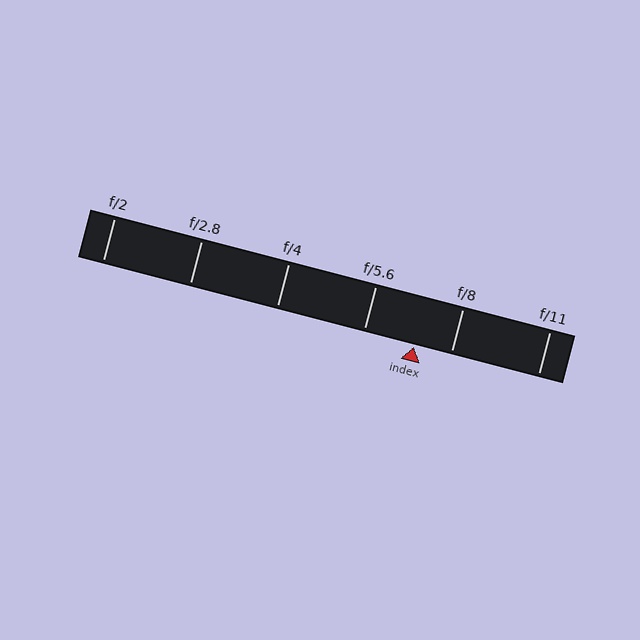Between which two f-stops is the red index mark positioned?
The index mark is between f/5.6 and f/8.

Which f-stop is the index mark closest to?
The index mark is closest to f/8.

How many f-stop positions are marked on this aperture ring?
There are 6 f-stop positions marked.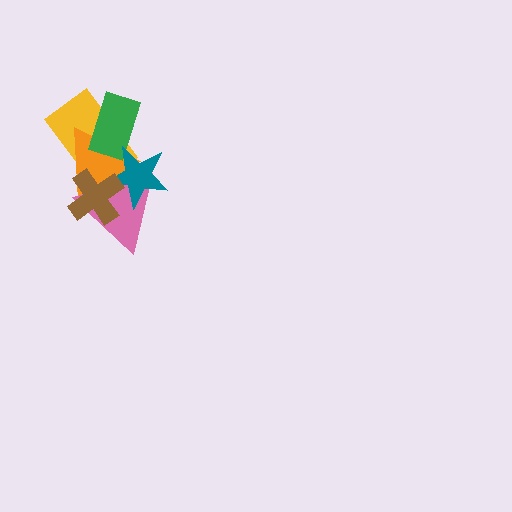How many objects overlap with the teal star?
5 objects overlap with the teal star.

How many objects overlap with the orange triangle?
5 objects overlap with the orange triangle.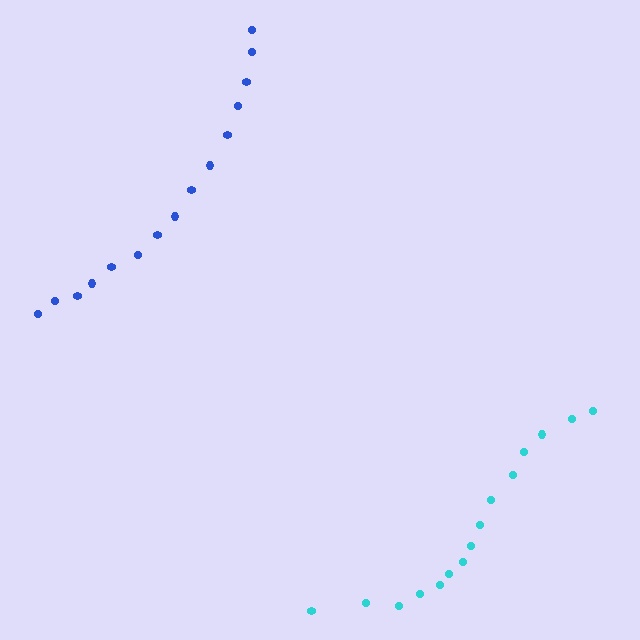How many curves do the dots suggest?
There are 2 distinct paths.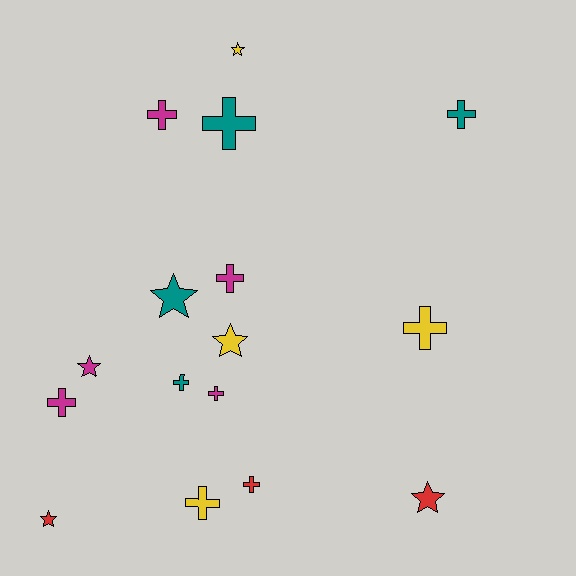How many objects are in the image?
There are 16 objects.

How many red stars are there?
There are 2 red stars.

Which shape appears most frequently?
Cross, with 10 objects.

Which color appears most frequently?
Magenta, with 5 objects.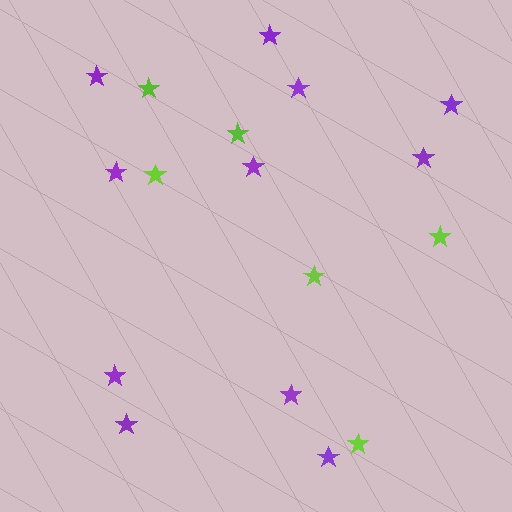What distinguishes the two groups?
There are 2 groups: one group of lime stars (6) and one group of purple stars (11).